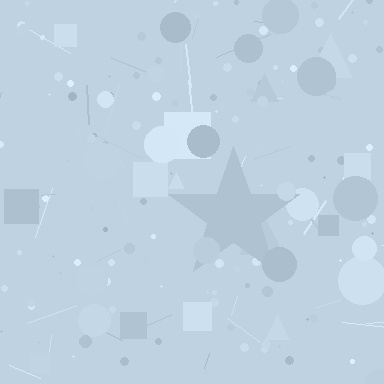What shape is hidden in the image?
A star is hidden in the image.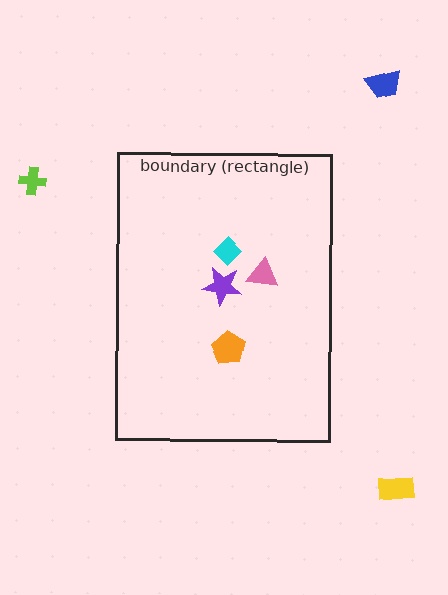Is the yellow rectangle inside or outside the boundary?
Outside.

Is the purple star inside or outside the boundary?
Inside.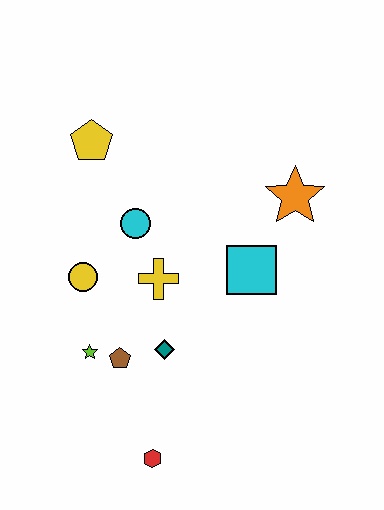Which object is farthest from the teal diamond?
The yellow pentagon is farthest from the teal diamond.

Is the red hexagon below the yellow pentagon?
Yes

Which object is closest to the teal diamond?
The brown pentagon is closest to the teal diamond.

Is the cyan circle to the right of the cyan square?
No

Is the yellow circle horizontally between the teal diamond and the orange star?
No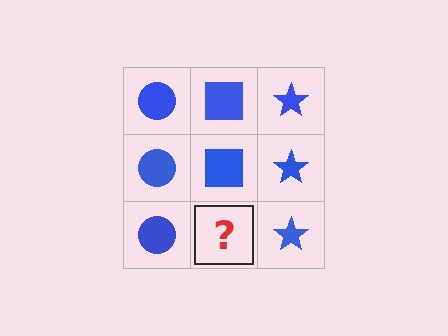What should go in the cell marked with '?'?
The missing cell should contain a blue square.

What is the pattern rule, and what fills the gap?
The rule is that each column has a consistent shape. The gap should be filled with a blue square.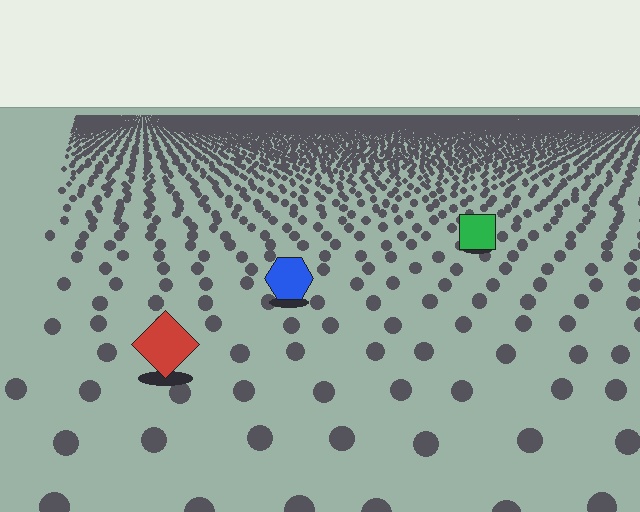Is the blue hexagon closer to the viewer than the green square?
Yes. The blue hexagon is closer — you can tell from the texture gradient: the ground texture is coarser near it.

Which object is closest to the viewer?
The red diamond is closest. The texture marks near it are larger and more spread out.